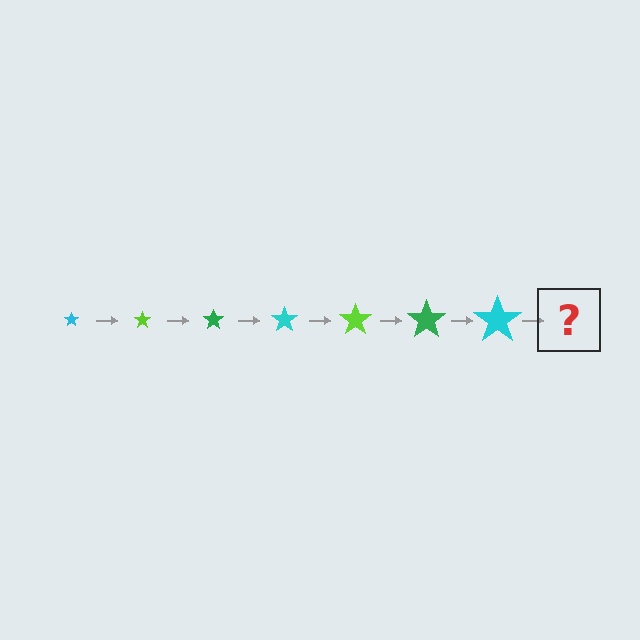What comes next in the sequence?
The next element should be a lime star, larger than the previous one.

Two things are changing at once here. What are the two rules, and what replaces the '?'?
The two rules are that the star grows larger each step and the color cycles through cyan, lime, and green. The '?' should be a lime star, larger than the previous one.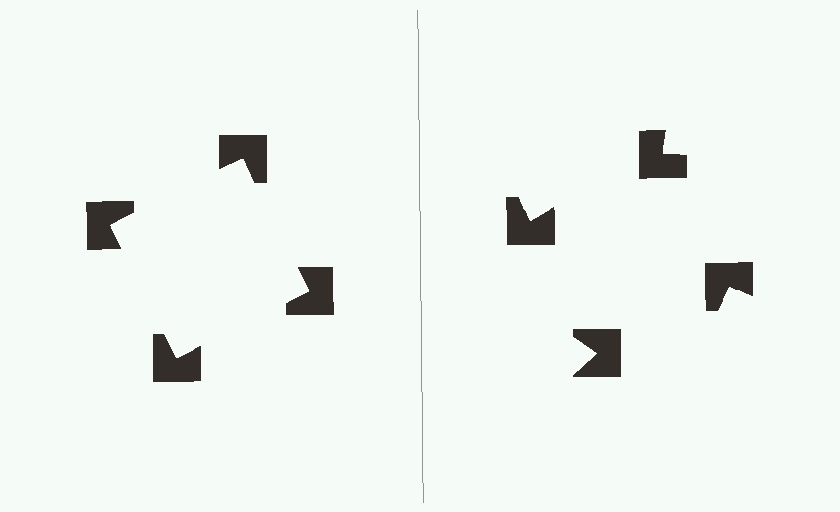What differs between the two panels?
The notched squares are positioned identically on both sides; only the wedge orientations differ. On the left they align to a square; on the right they are misaligned.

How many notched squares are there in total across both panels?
8 — 4 on each side.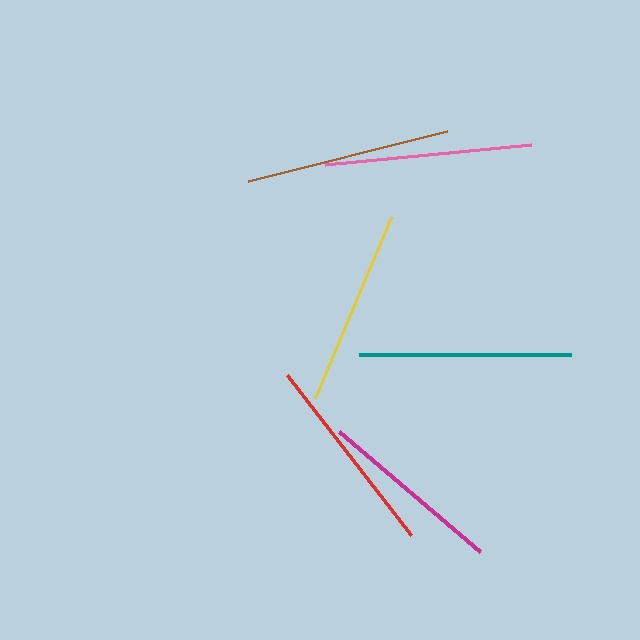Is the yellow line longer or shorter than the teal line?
The teal line is longer than the yellow line.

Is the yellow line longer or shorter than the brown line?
The brown line is longer than the yellow line.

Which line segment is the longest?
The teal line is the longest at approximately 212 pixels.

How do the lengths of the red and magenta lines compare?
The red and magenta lines are approximately the same length.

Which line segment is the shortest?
The magenta line is the shortest at approximately 185 pixels.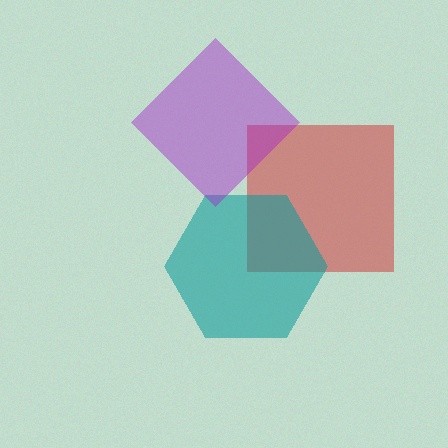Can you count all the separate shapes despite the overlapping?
Yes, there are 3 separate shapes.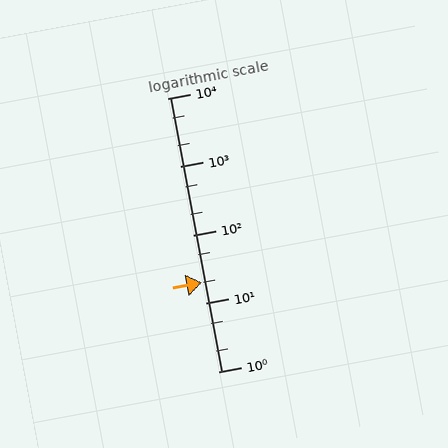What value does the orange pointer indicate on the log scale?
The pointer indicates approximately 20.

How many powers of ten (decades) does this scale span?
The scale spans 4 decades, from 1 to 10000.